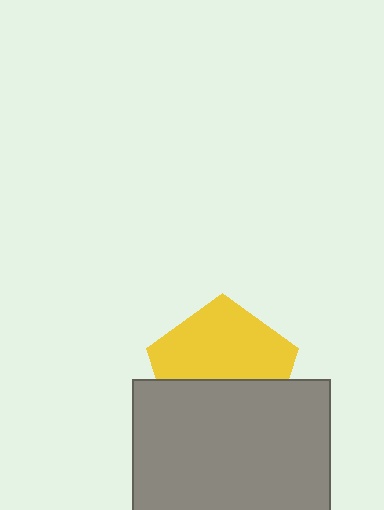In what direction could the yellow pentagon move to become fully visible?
The yellow pentagon could move up. That would shift it out from behind the gray rectangle entirely.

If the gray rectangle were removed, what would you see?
You would see the complete yellow pentagon.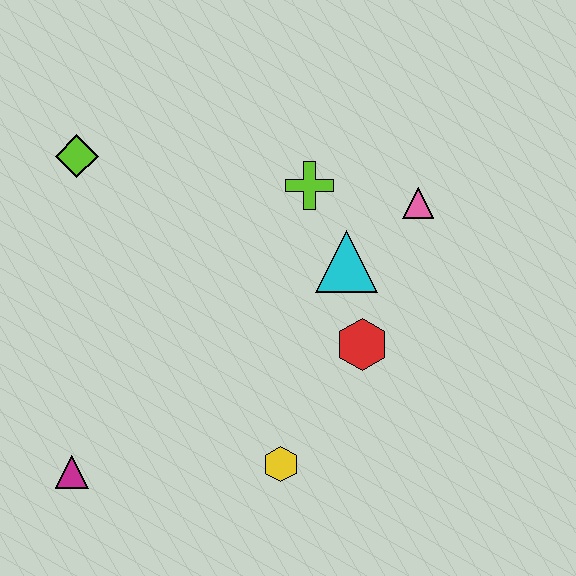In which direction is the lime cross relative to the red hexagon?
The lime cross is above the red hexagon.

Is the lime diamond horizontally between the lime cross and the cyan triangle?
No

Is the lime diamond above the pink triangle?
Yes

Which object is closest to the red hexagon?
The cyan triangle is closest to the red hexagon.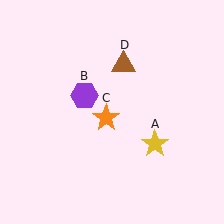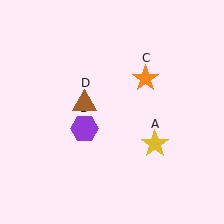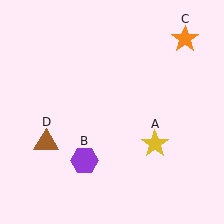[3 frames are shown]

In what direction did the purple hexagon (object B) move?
The purple hexagon (object B) moved down.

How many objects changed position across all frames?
3 objects changed position: purple hexagon (object B), orange star (object C), brown triangle (object D).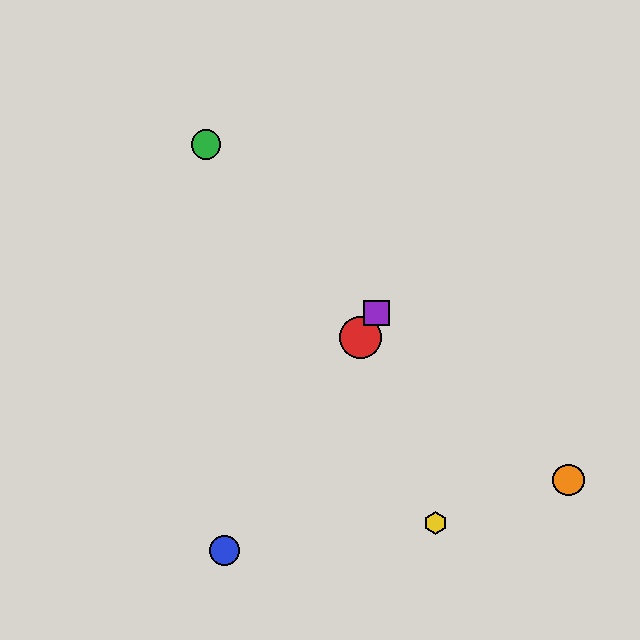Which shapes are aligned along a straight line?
The red circle, the blue circle, the purple square are aligned along a straight line.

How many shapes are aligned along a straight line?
3 shapes (the red circle, the blue circle, the purple square) are aligned along a straight line.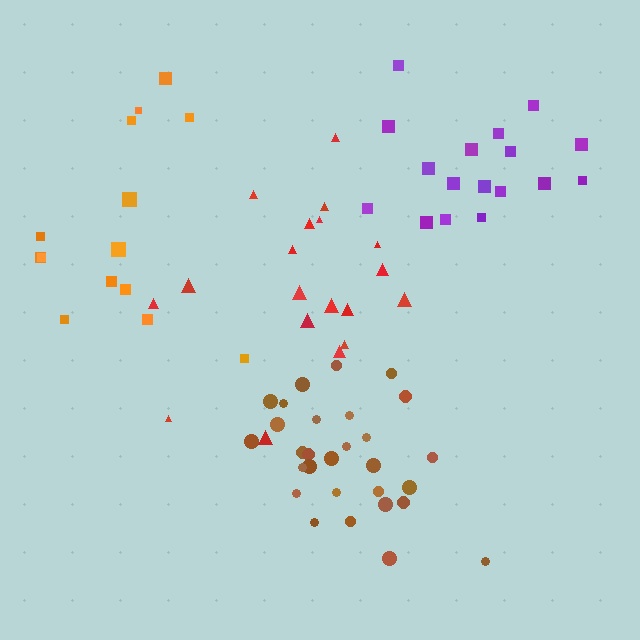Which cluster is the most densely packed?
Brown.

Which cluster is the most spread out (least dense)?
Orange.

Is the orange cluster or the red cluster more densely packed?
Red.